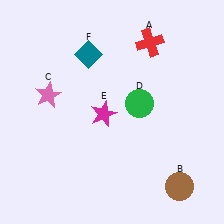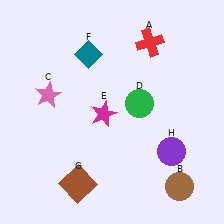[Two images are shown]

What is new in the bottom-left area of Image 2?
A brown square (G) was added in the bottom-left area of Image 2.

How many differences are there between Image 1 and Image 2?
There are 2 differences between the two images.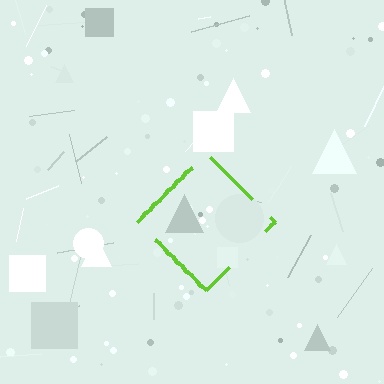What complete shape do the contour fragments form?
The contour fragments form a diamond.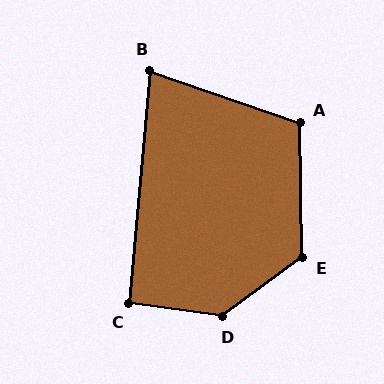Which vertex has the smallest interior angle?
B, at approximately 76 degrees.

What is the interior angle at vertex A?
Approximately 110 degrees (obtuse).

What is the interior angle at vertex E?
Approximately 125 degrees (obtuse).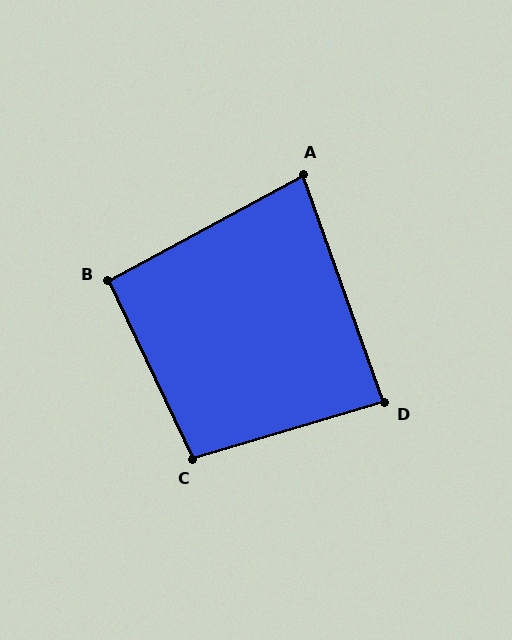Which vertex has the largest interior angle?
C, at approximately 99 degrees.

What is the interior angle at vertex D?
Approximately 87 degrees (approximately right).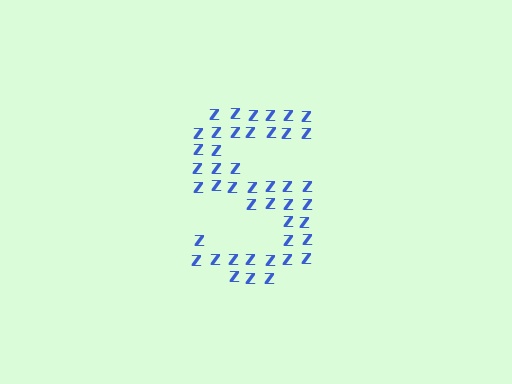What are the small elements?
The small elements are letter Z's.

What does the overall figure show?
The overall figure shows the letter S.